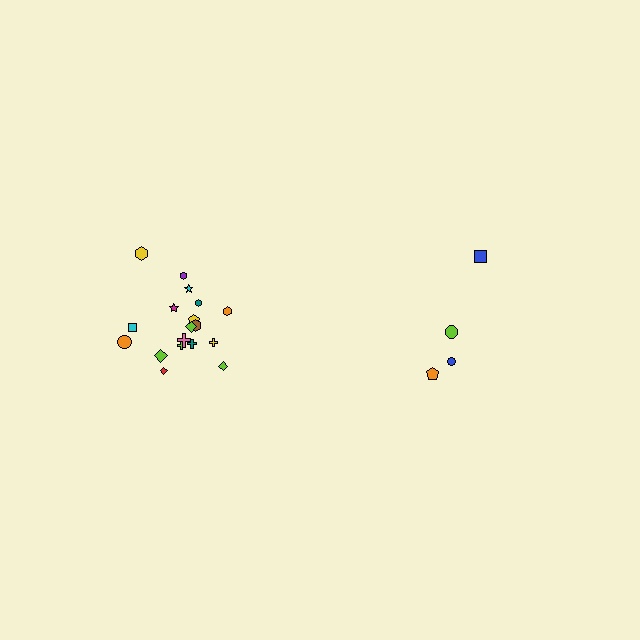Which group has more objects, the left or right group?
The left group.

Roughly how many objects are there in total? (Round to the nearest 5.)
Roughly 20 objects in total.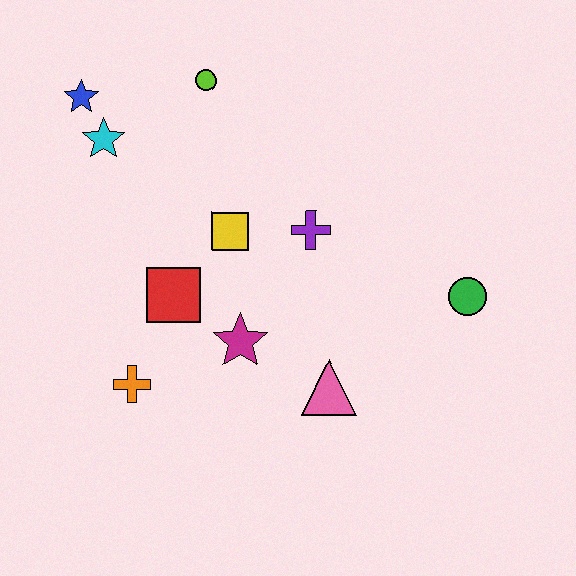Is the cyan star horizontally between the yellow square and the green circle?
No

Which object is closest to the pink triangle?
The magenta star is closest to the pink triangle.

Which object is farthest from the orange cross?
The green circle is farthest from the orange cross.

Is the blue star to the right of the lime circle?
No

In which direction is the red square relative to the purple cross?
The red square is to the left of the purple cross.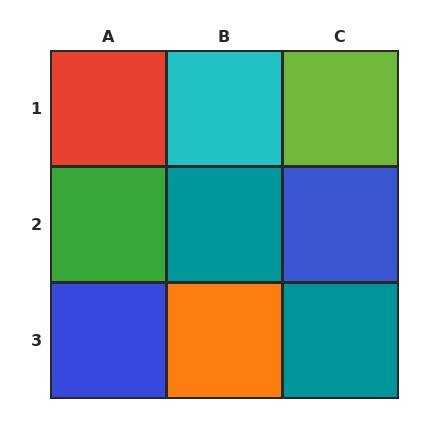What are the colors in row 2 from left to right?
Green, teal, blue.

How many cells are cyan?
1 cell is cyan.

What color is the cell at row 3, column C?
Teal.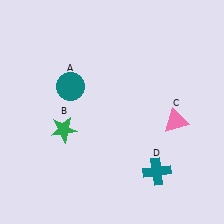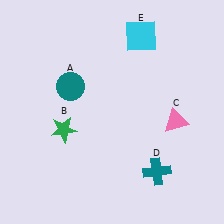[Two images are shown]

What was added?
A cyan square (E) was added in Image 2.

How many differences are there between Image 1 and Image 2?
There is 1 difference between the two images.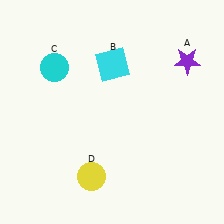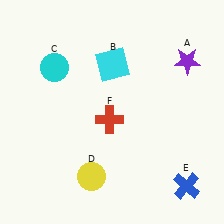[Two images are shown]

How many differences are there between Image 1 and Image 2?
There are 2 differences between the two images.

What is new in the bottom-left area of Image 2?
A red cross (F) was added in the bottom-left area of Image 2.